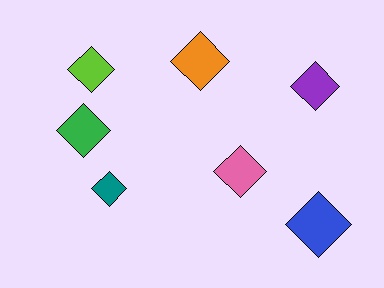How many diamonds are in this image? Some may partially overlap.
There are 7 diamonds.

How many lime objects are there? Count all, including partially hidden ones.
There is 1 lime object.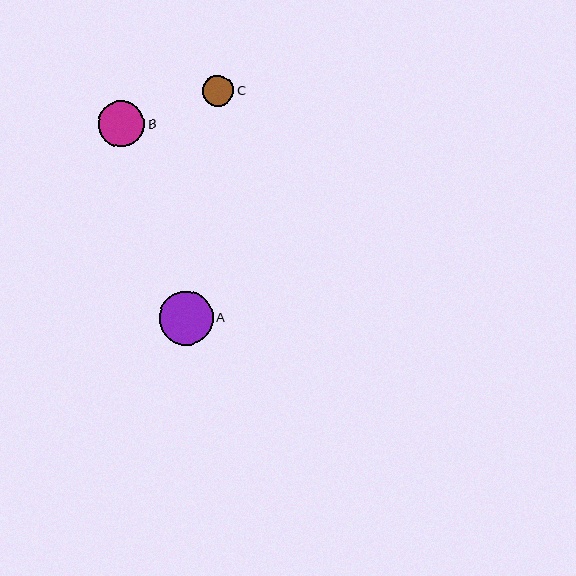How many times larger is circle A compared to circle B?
Circle A is approximately 1.2 times the size of circle B.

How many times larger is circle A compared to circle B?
Circle A is approximately 1.2 times the size of circle B.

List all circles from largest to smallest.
From largest to smallest: A, B, C.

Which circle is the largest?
Circle A is the largest with a size of approximately 54 pixels.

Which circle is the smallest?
Circle C is the smallest with a size of approximately 31 pixels.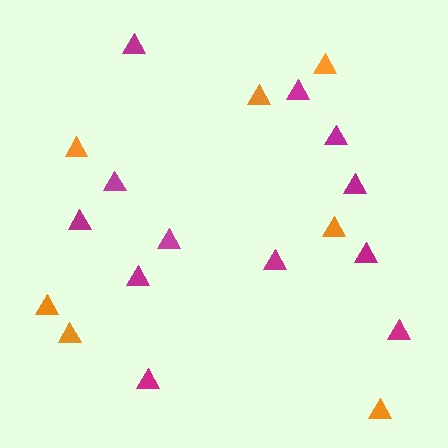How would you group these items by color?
There are 2 groups: one group of orange triangles (7) and one group of magenta triangles (12).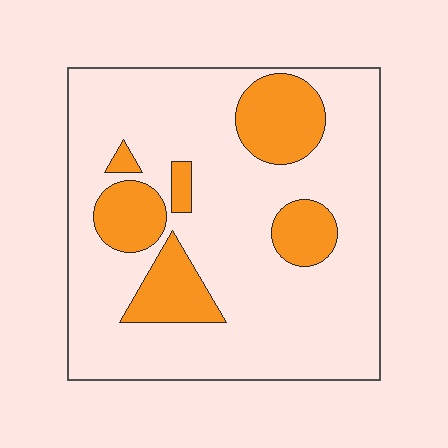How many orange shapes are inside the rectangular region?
6.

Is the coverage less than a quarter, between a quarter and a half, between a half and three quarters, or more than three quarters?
Less than a quarter.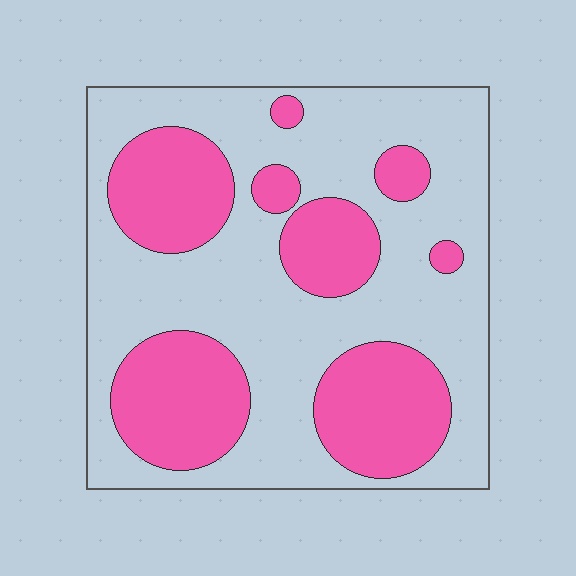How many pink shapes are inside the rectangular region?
8.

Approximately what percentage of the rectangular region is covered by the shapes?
Approximately 35%.